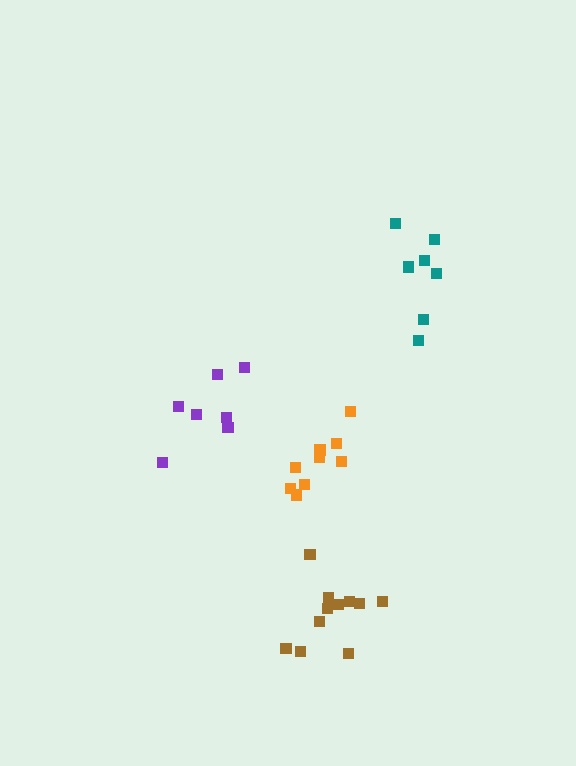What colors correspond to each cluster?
The clusters are colored: teal, brown, purple, orange.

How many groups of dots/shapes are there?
There are 4 groups.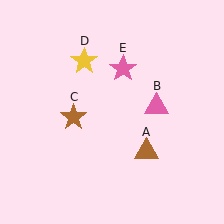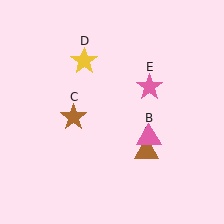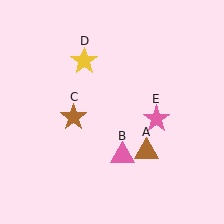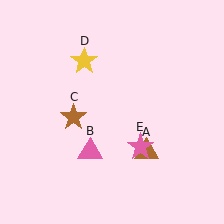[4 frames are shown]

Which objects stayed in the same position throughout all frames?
Brown triangle (object A) and brown star (object C) and yellow star (object D) remained stationary.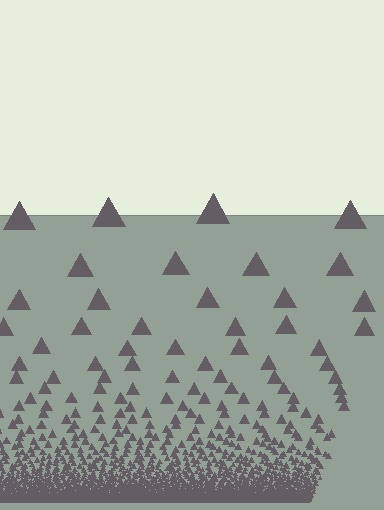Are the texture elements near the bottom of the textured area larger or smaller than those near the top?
Smaller. The gradient is inverted — elements near the bottom are smaller and denser.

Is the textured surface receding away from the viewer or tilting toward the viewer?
The surface appears to tilt toward the viewer. Texture elements get larger and sparser toward the top.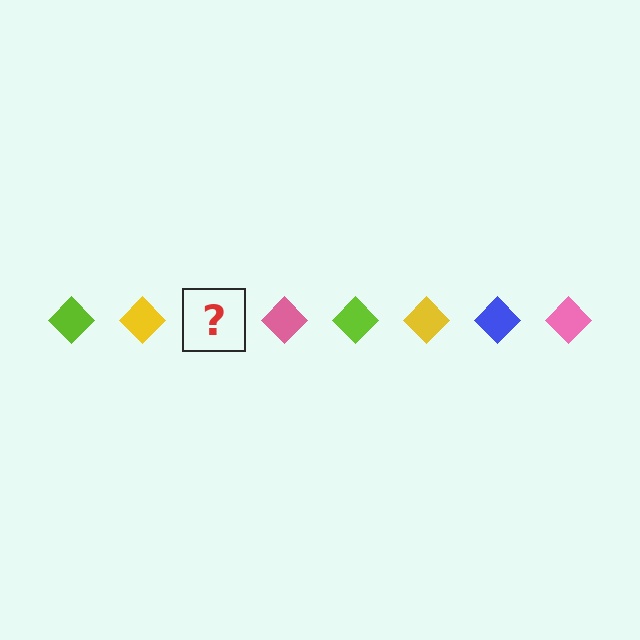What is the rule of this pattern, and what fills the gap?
The rule is that the pattern cycles through lime, yellow, blue, pink diamonds. The gap should be filled with a blue diamond.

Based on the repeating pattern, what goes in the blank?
The blank should be a blue diamond.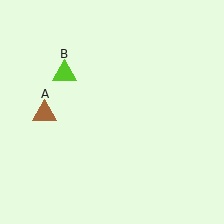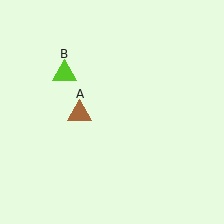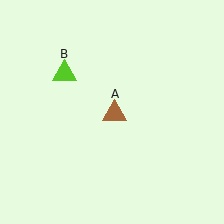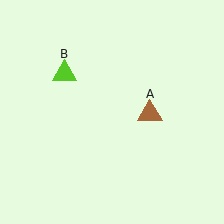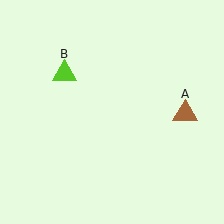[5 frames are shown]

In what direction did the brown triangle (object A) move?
The brown triangle (object A) moved right.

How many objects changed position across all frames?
1 object changed position: brown triangle (object A).